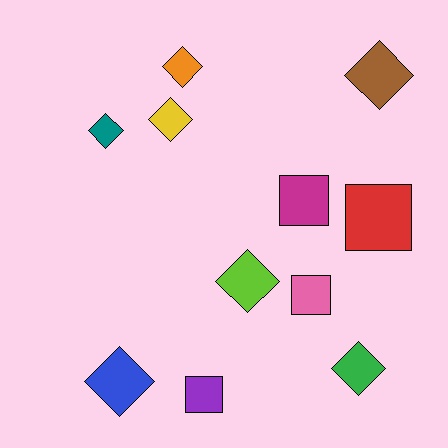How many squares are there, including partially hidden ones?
There are 4 squares.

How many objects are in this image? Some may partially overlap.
There are 11 objects.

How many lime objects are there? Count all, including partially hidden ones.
There is 1 lime object.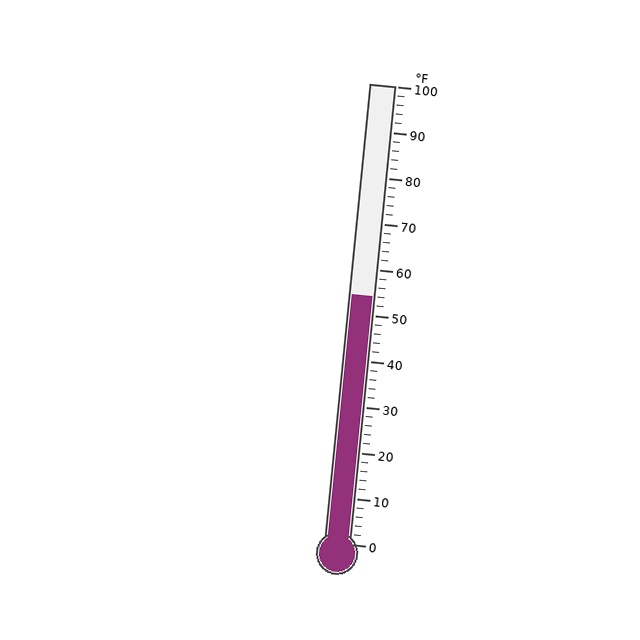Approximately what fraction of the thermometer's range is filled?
The thermometer is filled to approximately 55% of its range.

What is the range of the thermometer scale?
The thermometer scale ranges from 0°F to 100°F.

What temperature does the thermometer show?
The thermometer shows approximately 54°F.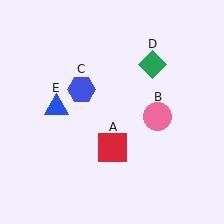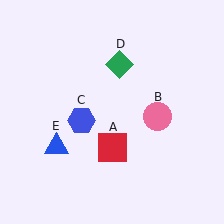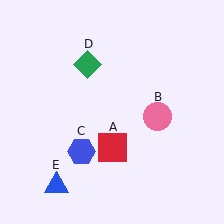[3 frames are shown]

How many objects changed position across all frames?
3 objects changed position: blue hexagon (object C), green diamond (object D), blue triangle (object E).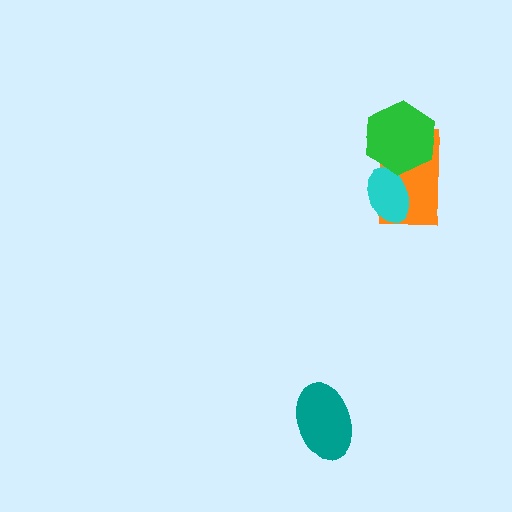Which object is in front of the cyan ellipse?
The green hexagon is in front of the cyan ellipse.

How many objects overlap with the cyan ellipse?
2 objects overlap with the cyan ellipse.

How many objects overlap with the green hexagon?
2 objects overlap with the green hexagon.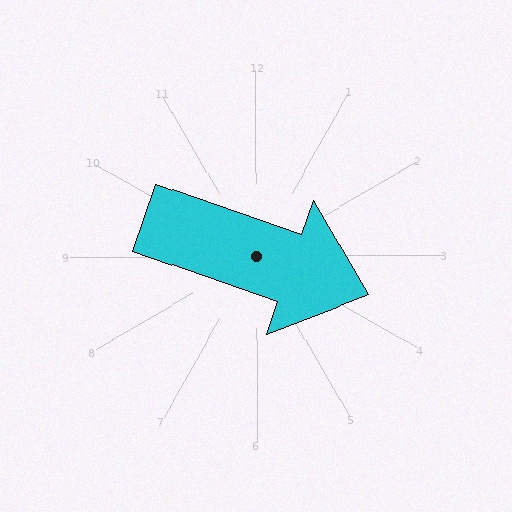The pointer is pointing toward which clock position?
Roughly 4 o'clock.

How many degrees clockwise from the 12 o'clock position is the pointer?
Approximately 109 degrees.